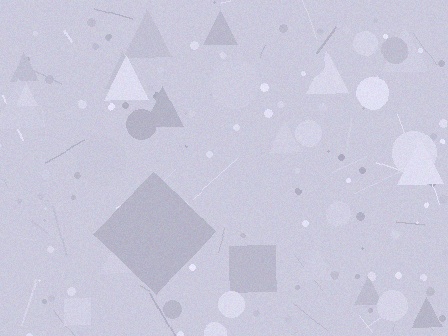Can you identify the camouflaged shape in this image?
The camouflaged shape is a diamond.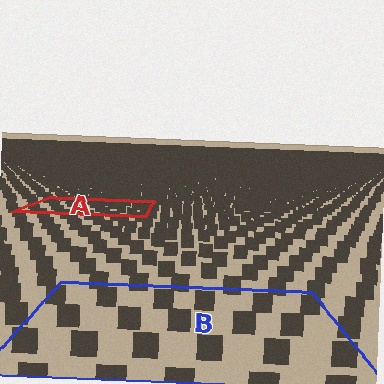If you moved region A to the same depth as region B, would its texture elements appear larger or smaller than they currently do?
They would appear larger. At a closer depth, the same texture elements are projected at a bigger on-screen size.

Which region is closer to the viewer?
Region B is closer. The texture elements there are larger and more spread out.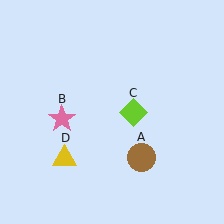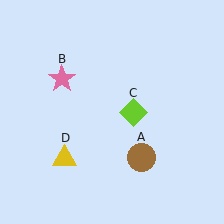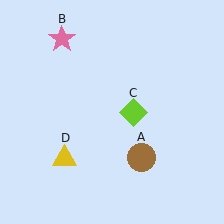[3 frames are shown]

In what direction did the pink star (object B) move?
The pink star (object B) moved up.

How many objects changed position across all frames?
1 object changed position: pink star (object B).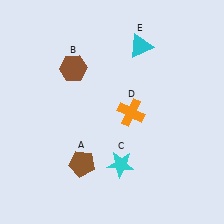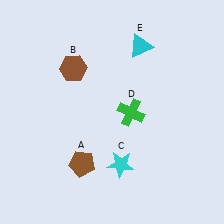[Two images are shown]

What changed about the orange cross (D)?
In Image 1, D is orange. In Image 2, it changed to green.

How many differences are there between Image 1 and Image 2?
There is 1 difference between the two images.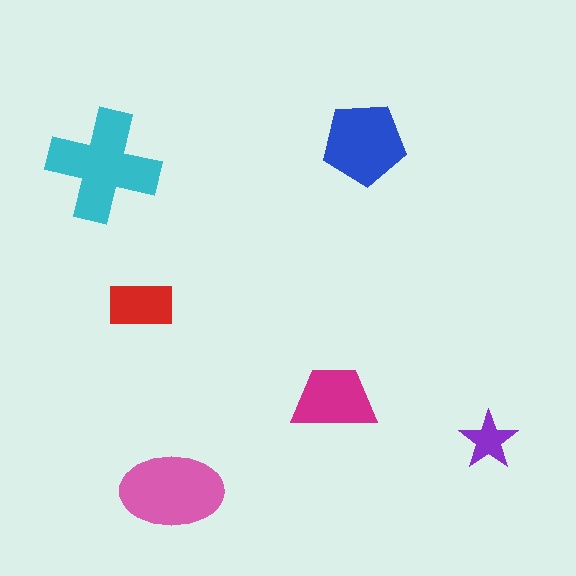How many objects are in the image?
There are 6 objects in the image.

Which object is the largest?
The cyan cross.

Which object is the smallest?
The purple star.